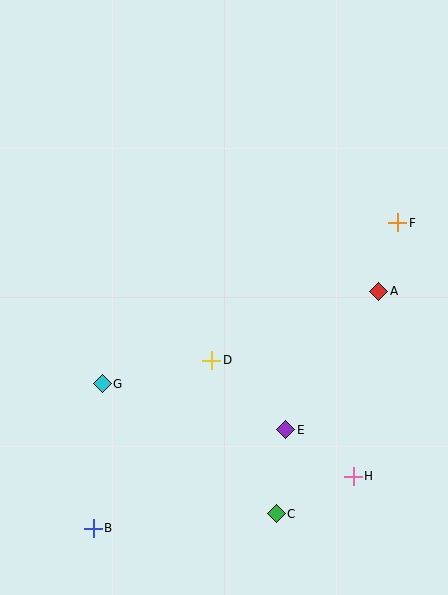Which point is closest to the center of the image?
Point D at (212, 360) is closest to the center.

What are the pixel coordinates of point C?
Point C is at (276, 514).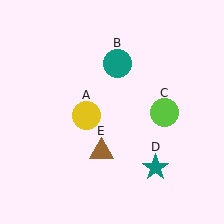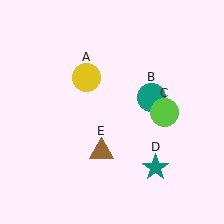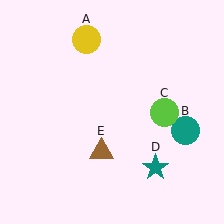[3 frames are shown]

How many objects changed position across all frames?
2 objects changed position: yellow circle (object A), teal circle (object B).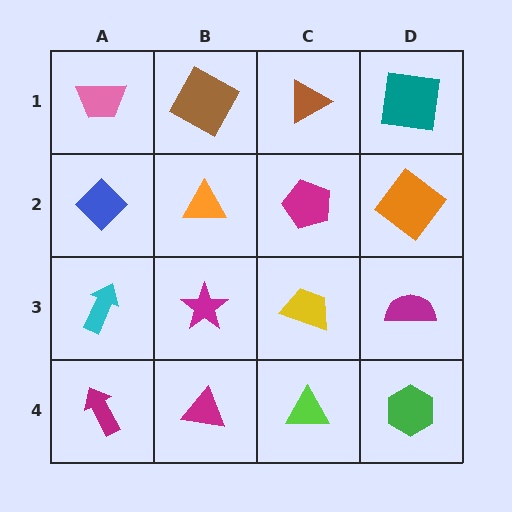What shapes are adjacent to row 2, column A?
A pink trapezoid (row 1, column A), a cyan arrow (row 3, column A), an orange triangle (row 2, column B).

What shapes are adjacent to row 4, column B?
A magenta star (row 3, column B), a magenta arrow (row 4, column A), a lime triangle (row 4, column C).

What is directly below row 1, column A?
A blue diamond.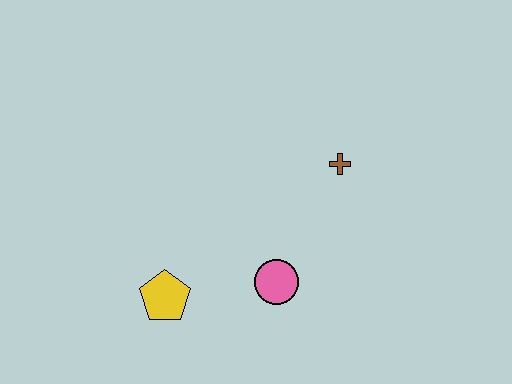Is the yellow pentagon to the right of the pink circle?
No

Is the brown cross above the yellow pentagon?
Yes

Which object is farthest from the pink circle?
The brown cross is farthest from the pink circle.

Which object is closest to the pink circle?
The yellow pentagon is closest to the pink circle.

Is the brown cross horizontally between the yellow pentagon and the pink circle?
No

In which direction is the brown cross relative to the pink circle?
The brown cross is above the pink circle.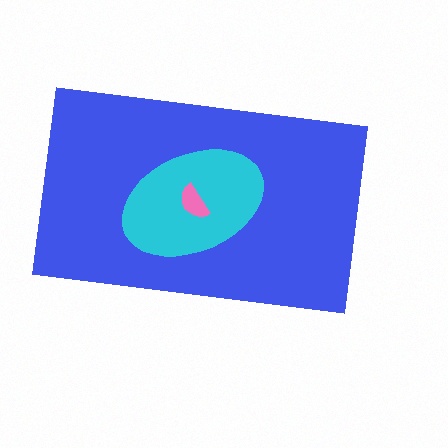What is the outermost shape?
The blue rectangle.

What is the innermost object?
The pink semicircle.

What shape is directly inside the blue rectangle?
The cyan ellipse.